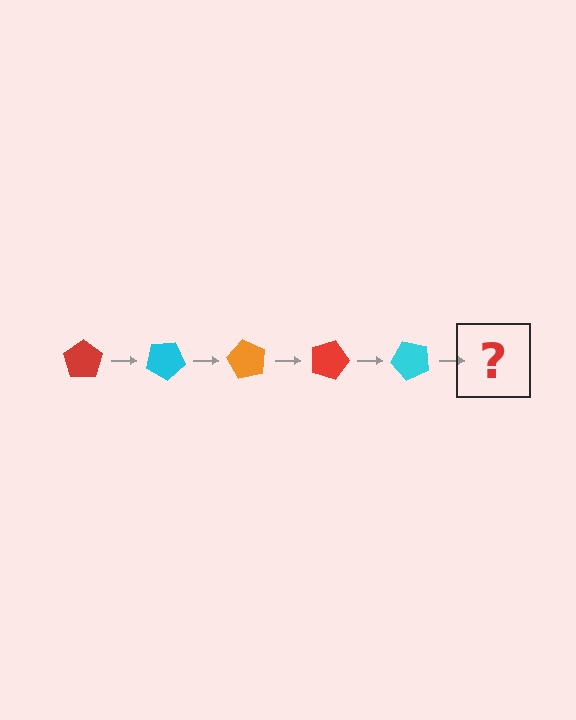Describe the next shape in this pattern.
It should be an orange pentagon, rotated 150 degrees from the start.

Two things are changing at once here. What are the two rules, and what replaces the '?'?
The two rules are that it rotates 30 degrees each step and the color cycles through red, cyan, and orange. The '?' should be an orange pentagon, rotated 150 degrees from the start.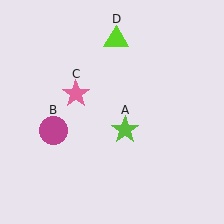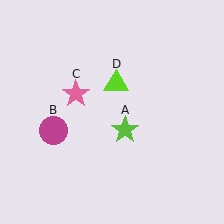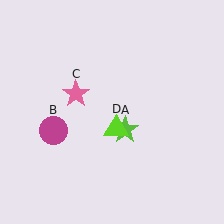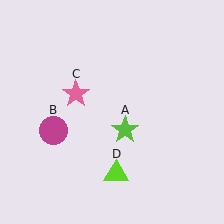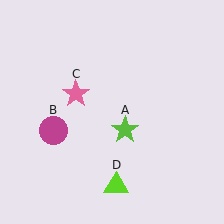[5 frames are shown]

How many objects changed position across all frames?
1 object changed position: lime triangle (object D).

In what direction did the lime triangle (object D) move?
The lime triangle (object D) moved down.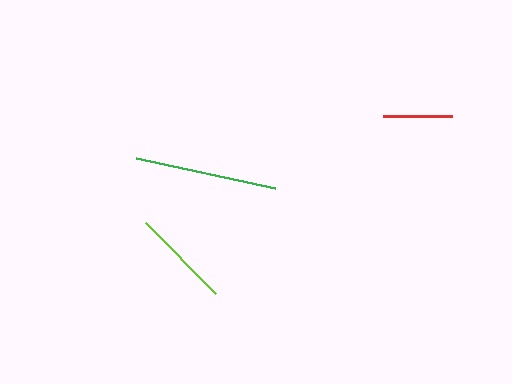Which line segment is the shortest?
The red line is the shortest at approximately 69 pixels.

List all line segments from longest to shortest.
From longest to shortest: green, lime, red.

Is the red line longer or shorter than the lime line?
The lime line is longer than the red line.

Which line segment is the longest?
The green line is the longest at approximately 143 pixels.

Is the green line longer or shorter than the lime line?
The green line is longer than the lime line.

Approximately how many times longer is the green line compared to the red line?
The green line is approximately 2.1 times the length of the red line.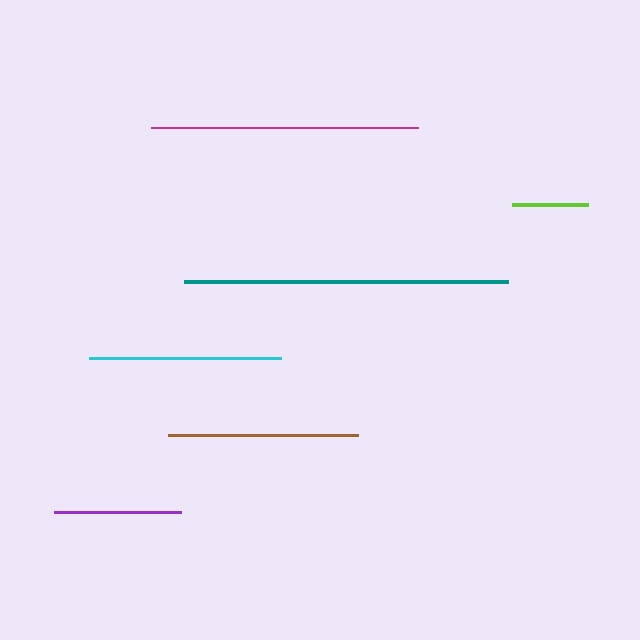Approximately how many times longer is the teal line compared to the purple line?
The teal line is approximately 2.6 times the length of the purple line.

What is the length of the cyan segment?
The cyan segment is approximately 192 pixels long.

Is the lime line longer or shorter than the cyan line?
The cyan line is longer than the lime line.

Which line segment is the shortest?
The lime line is the shortest at approximately 76 pixels.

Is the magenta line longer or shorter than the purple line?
The magenta line is longer than the purple line.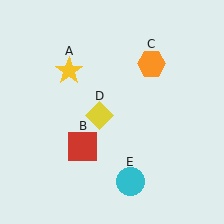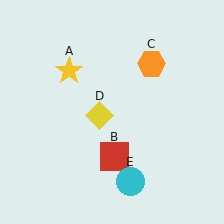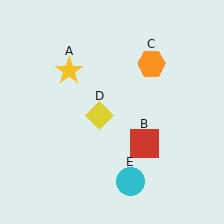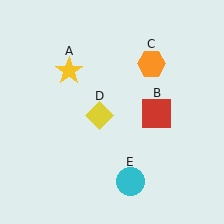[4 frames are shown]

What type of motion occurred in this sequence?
The red square (object B) rotated counterclockwise around the center of the scene.